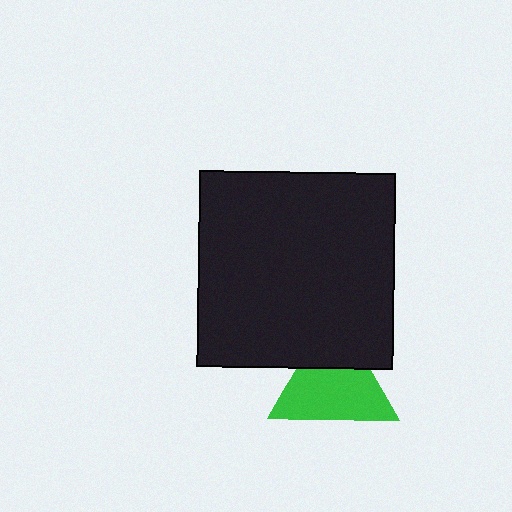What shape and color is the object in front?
The object in front is a black square.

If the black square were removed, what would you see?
You would see the complete green triangle.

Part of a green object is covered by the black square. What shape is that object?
It is a triangle.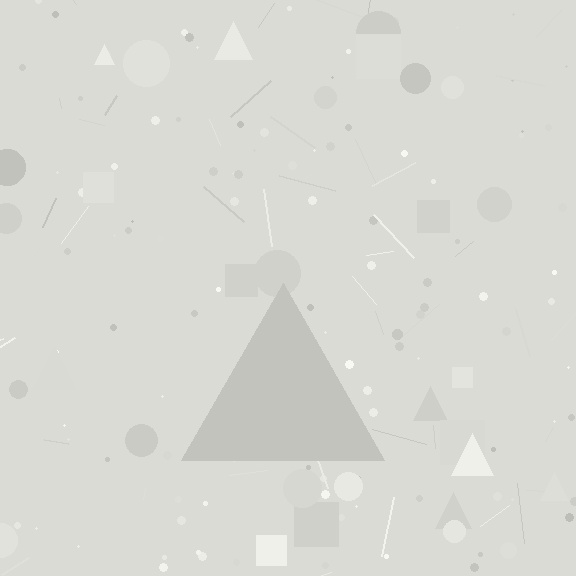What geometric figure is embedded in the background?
A triangle is embedded in the background.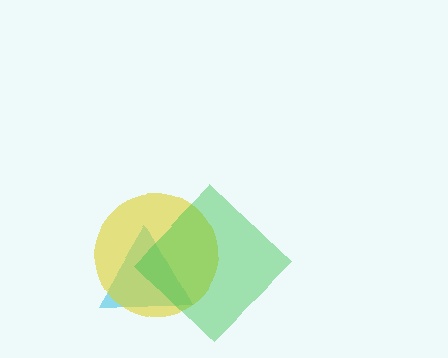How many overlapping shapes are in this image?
There are 3 overlapping shapes in the image.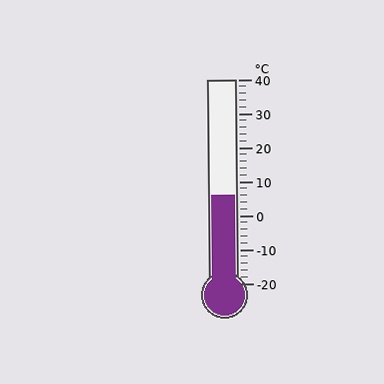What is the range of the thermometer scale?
The thermometer scale ranges from -20°C to 40°C.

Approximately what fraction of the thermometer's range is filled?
The thermometer is filled to approximately 45% of its range.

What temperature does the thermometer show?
The thermometer shows approximately 6°C.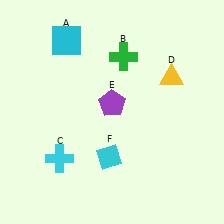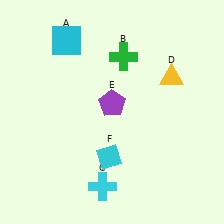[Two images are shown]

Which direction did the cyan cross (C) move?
The cyan cross (C) moved right.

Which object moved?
The cyan cross (C) moved right.